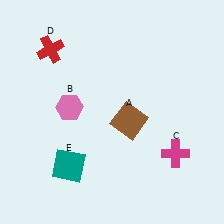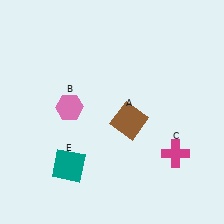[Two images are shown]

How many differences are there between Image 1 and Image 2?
There is 1 difference between the two images.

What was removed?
The red cross (D) was removed in Image 2.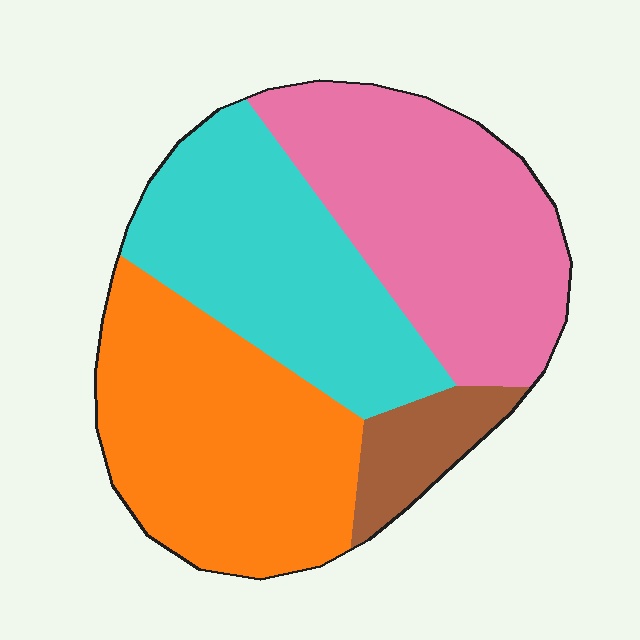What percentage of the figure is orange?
Orange takes up about one third (1/3) of the figure.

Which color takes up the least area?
Brown, at roughly 10%.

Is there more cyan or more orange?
Orange.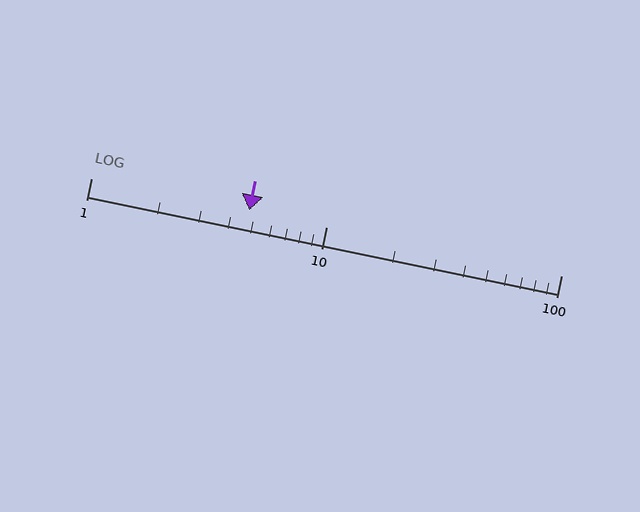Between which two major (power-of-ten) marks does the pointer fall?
The pointer is between 1 and 10.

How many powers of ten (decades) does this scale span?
The scale spans 2 decades, from 1 to 100.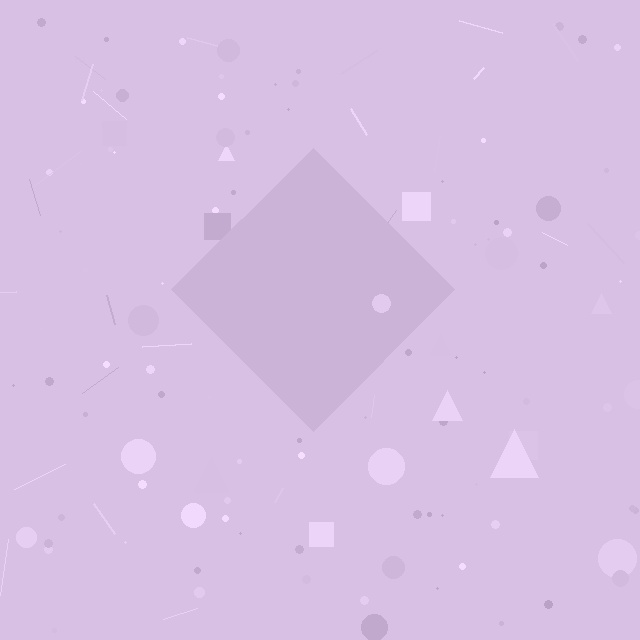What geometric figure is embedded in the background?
A diamond is embedded in the background.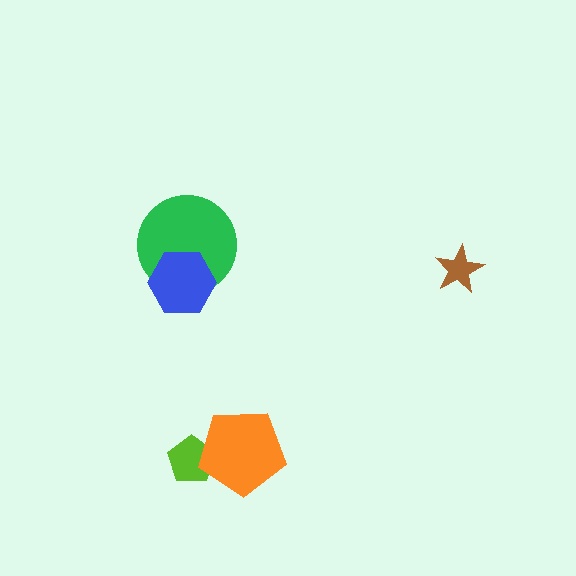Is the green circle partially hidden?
Yes, it is partially covered by another shape.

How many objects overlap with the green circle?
1 object overlaps with the green circle.